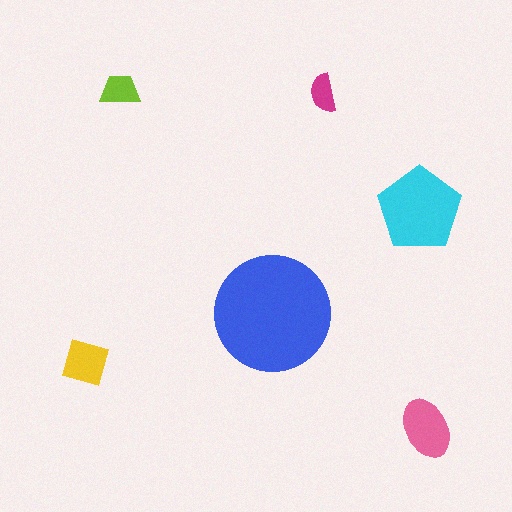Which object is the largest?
The blue circle.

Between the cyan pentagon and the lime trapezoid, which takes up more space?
The cyan pentagon.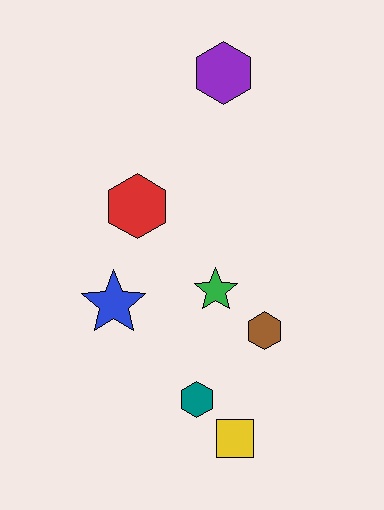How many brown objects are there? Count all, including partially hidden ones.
There is 1 brown object.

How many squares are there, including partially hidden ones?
There is 1 square.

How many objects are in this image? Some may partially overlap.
There are 7 objects.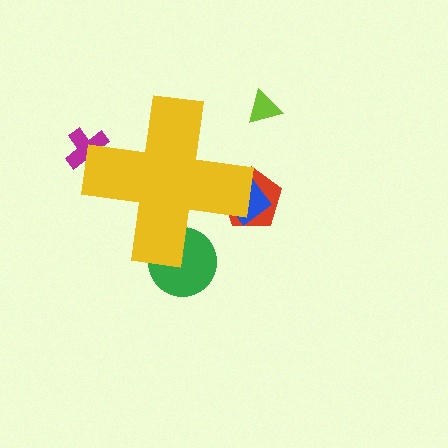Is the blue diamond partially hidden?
Yes, the blue diamond is partially hidden behind the yellow cross.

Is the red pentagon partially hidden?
Yes, the red pentagon is partially hidden behind the yellow cross.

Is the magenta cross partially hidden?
Yes, the magenta cross is partially hidden behind the yellow cross.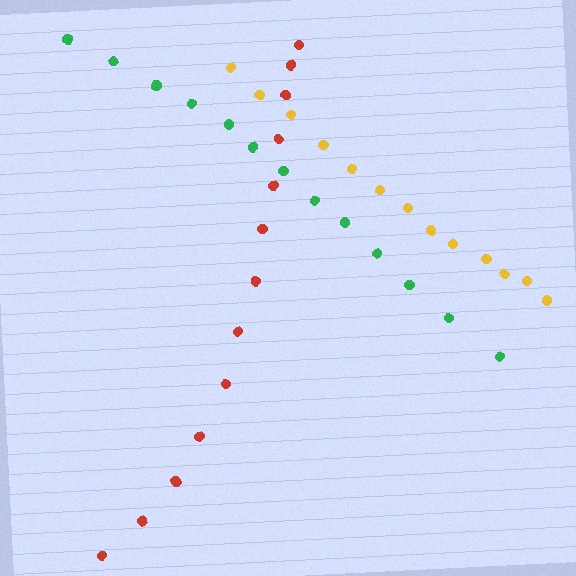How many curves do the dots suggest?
There are 3 distinct paths.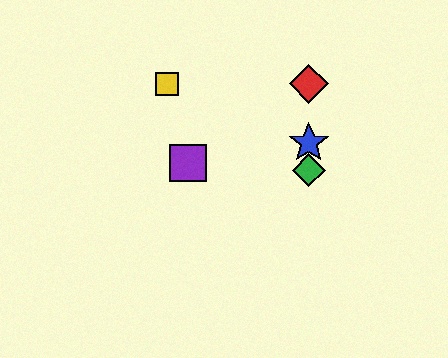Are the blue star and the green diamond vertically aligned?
Yes, both are at x≈309.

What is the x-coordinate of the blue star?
The blue star is at x≈309.